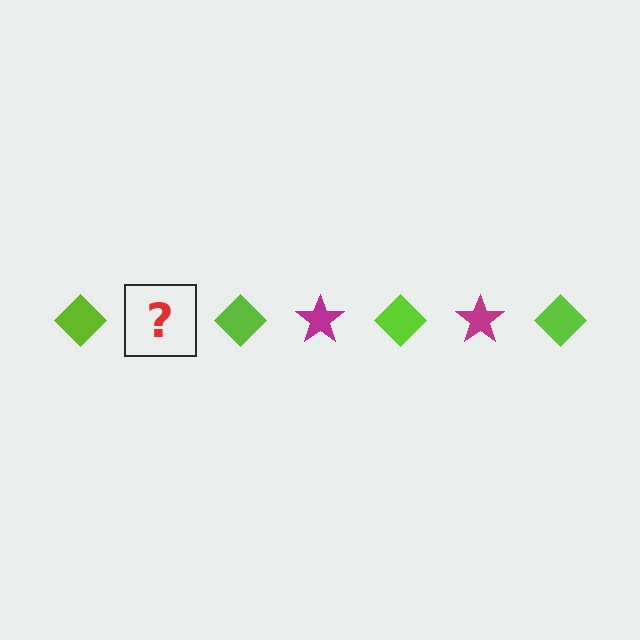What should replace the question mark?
The question mark should be replaced with a magenta star.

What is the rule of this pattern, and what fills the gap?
The rule is that the pattern alternates between lime diamond and magenta star. The gap should be filled with a magenta star.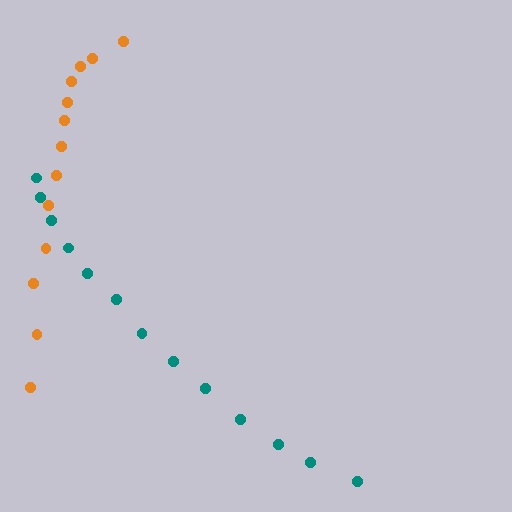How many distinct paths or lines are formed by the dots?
There are 2 distinct paths.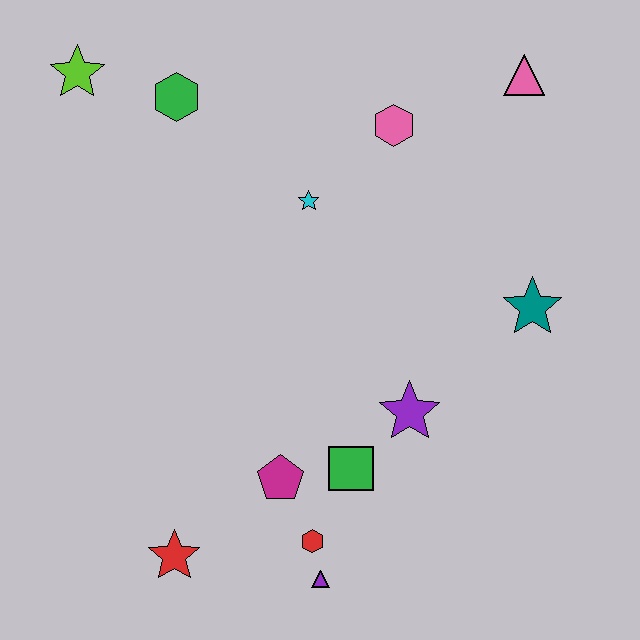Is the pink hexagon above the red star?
Yes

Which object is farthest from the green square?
The lime star is farthest from the green square.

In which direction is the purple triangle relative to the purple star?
The purple triangle is below the purple star.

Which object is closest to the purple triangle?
The red hexagon is closest to the purple triangle.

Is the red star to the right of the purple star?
No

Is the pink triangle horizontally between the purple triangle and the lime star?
No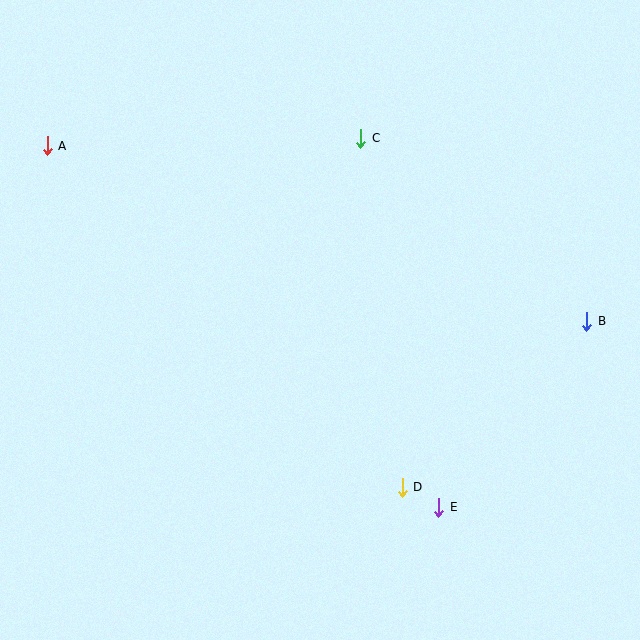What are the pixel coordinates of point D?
Point D is at (402, 487).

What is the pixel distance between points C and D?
The distance between C and D is 351 pixels.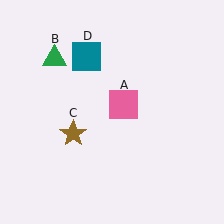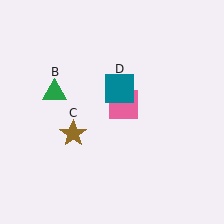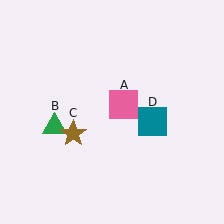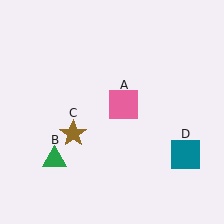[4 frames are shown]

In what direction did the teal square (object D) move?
The teal square (object D) moved down and to the right.